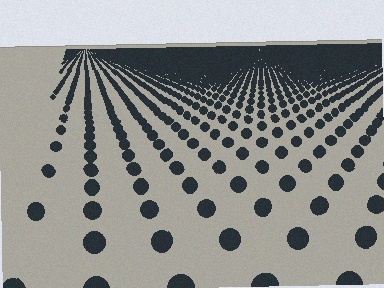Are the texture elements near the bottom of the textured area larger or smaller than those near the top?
Larger. Near the bottom, elements are closer to the viewer and appear at a bigger on-screen size.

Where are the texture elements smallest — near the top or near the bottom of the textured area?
Near the top.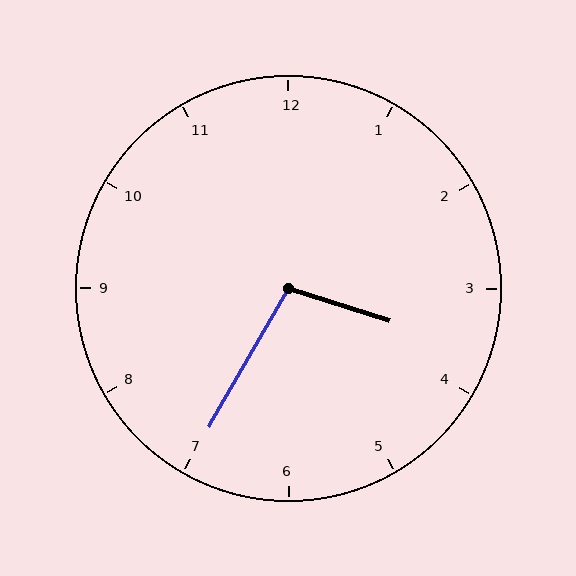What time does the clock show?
3:35.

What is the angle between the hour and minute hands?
Approximately 102 degrees.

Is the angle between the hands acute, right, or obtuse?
It is obtuse.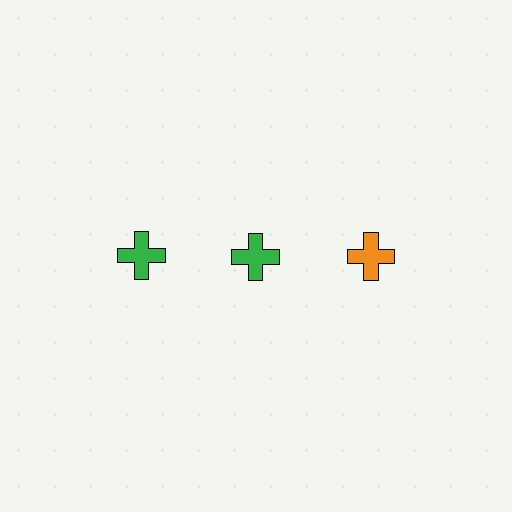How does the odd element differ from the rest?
It has a different color: orange instead of green.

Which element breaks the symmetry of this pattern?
The orange cross in the top row, center column breaks the symmetry. All other shapes are green crosses.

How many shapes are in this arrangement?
There are 3 shapes arranged in a grid pattern.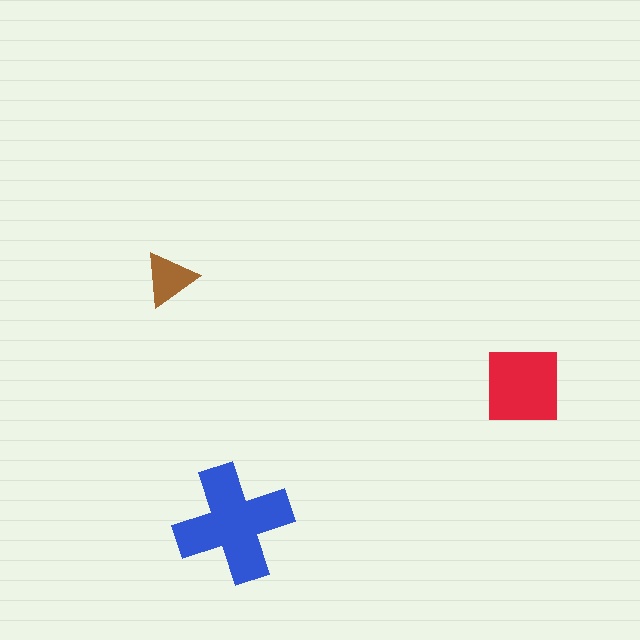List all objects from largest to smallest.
The blue cross, the red square, the brown triangle.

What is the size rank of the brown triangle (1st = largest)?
3rd.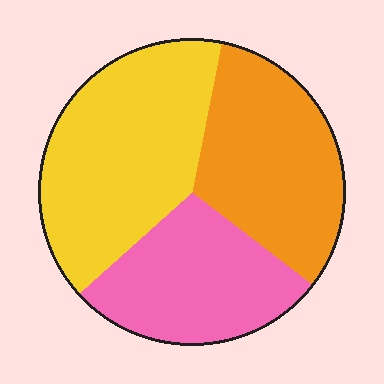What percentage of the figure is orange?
Orange takes up about one third (1/3) of the figure.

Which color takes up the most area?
Yellow, at roughly 40%.